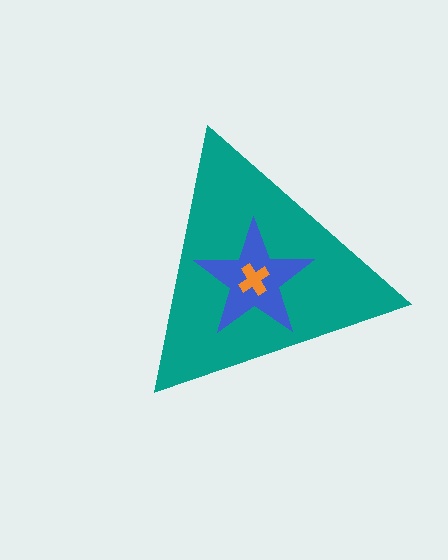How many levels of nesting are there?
3.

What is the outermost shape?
The teal triangle.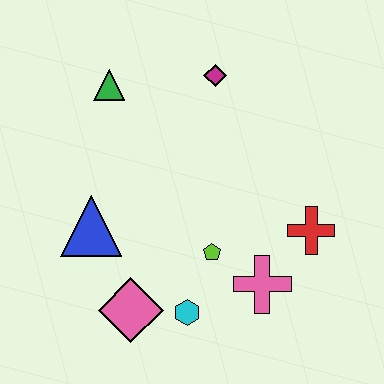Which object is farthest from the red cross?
The green triangle is farthest from the red cross.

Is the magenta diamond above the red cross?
Yes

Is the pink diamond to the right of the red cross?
No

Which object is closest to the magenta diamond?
The green triangle is closest to the magenta diamond.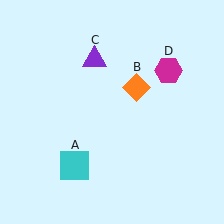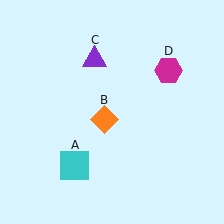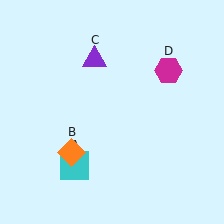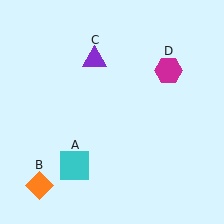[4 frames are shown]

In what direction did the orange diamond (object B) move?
The orange diamond (object B) moved down and to the left.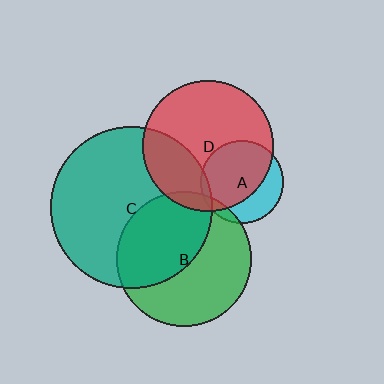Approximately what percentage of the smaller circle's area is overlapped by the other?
Approximately 5%.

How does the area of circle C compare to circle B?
Approximately 1.4 times.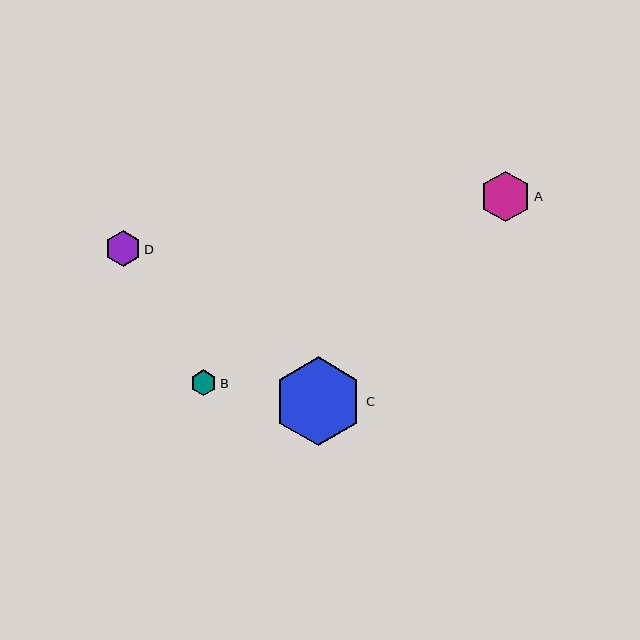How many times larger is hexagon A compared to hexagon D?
Hexagon A is approximately 1.4 times the size of hexagon D.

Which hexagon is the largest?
Hexagon C is the largest with a size of approximately 89 pixels.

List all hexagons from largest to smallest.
From largest to smallest: C, A, D, B.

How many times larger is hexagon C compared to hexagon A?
Hexagon C is approximately 1.8 times the size of hexagon A.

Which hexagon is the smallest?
Hexagon B is the smallest with a size of approximately 26 pixels.